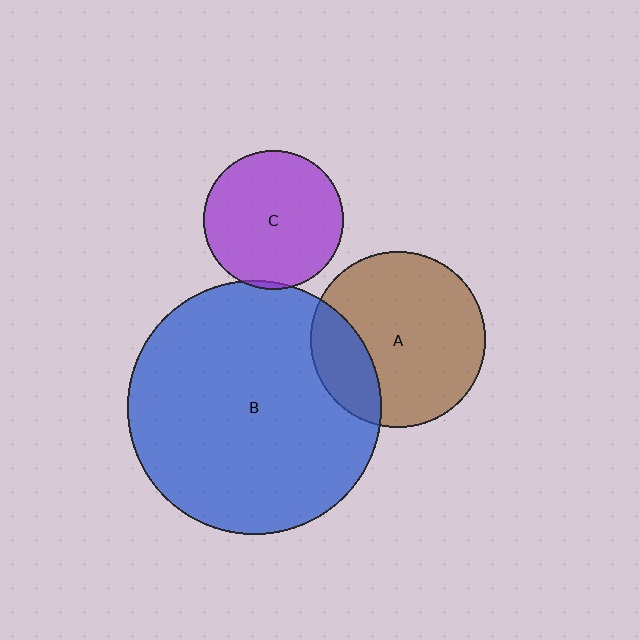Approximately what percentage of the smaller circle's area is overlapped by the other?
Approximately 20%.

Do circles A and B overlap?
Yes.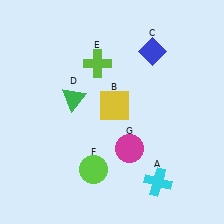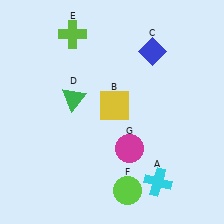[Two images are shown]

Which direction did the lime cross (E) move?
The lime cross (E) moved up.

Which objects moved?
The objects that moved are: the lime cross (E), the lime circle (F).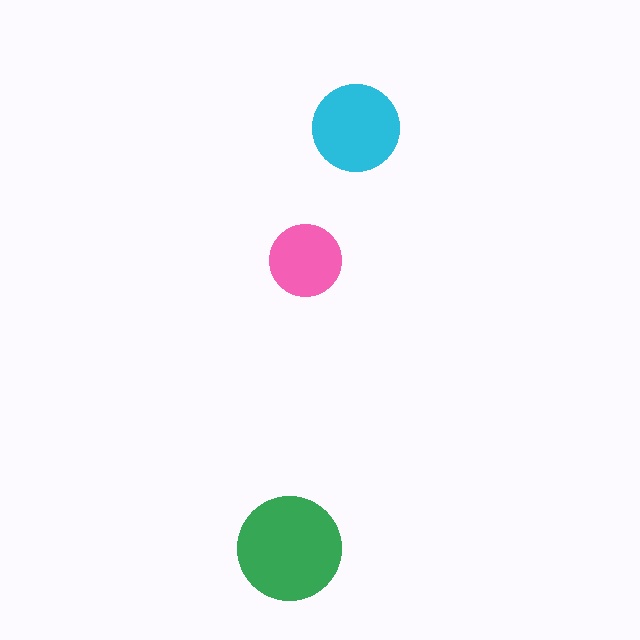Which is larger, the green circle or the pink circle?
The green one.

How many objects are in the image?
There are 3 objects in the image.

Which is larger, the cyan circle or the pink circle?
The cyan one.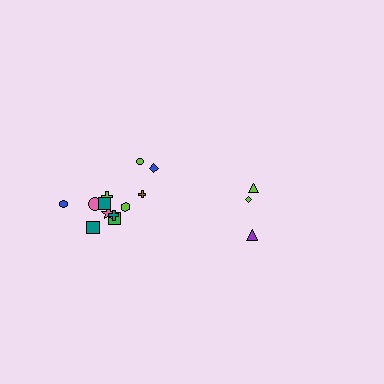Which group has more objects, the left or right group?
The left group.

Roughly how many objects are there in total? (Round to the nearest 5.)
Roughly 15 objects in total.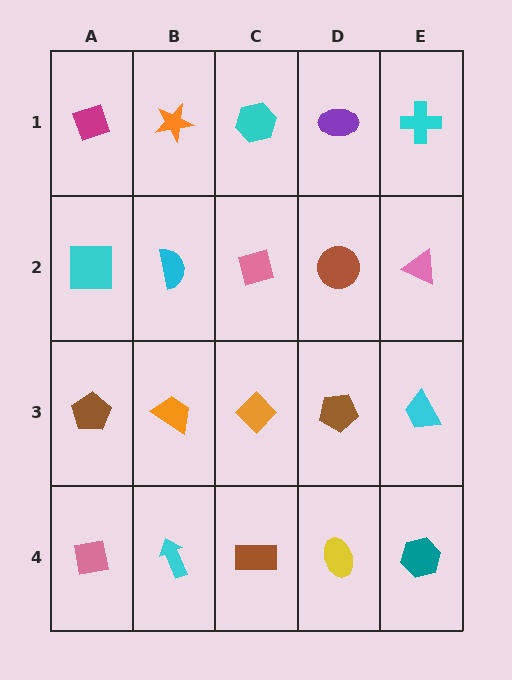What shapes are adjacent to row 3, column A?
A cyan square (row 2, column A), a pink square (row 4, column A), an orange trapezoid (row 3, column B).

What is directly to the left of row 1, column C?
An orange star.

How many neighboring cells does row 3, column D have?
4.